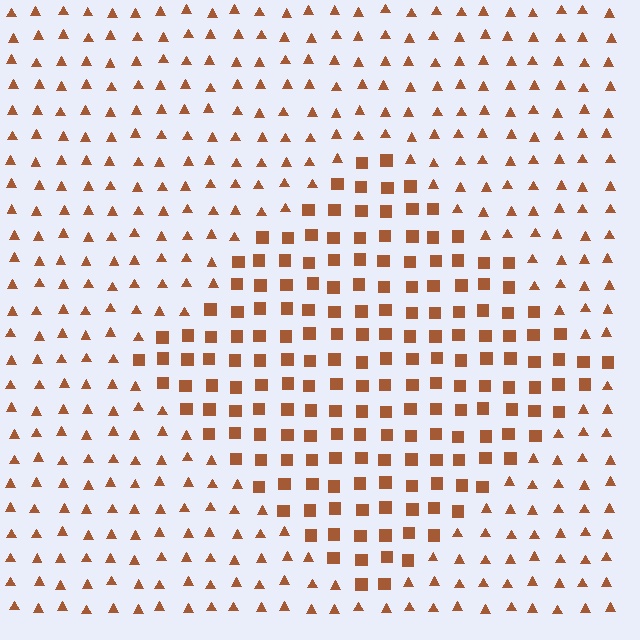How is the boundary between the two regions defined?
The boundary is defined by a change in element shape: squares inside vs. triangles outside. All elements share the same color and spacing.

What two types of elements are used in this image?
The image uses squares inside the diamond region and triangles outside it.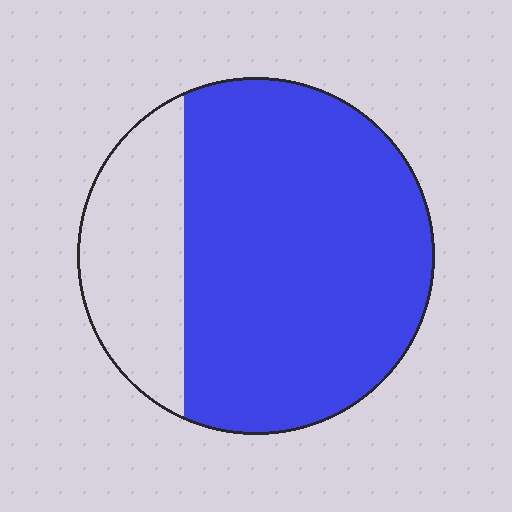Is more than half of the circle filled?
Yes.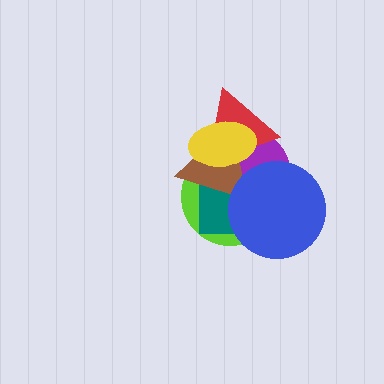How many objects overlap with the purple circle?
6 objects overlap with the purple circle.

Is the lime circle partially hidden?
Yes, it is partially covered by another shape.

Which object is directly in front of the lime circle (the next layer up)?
The purple circle is directly in front of the lime circle.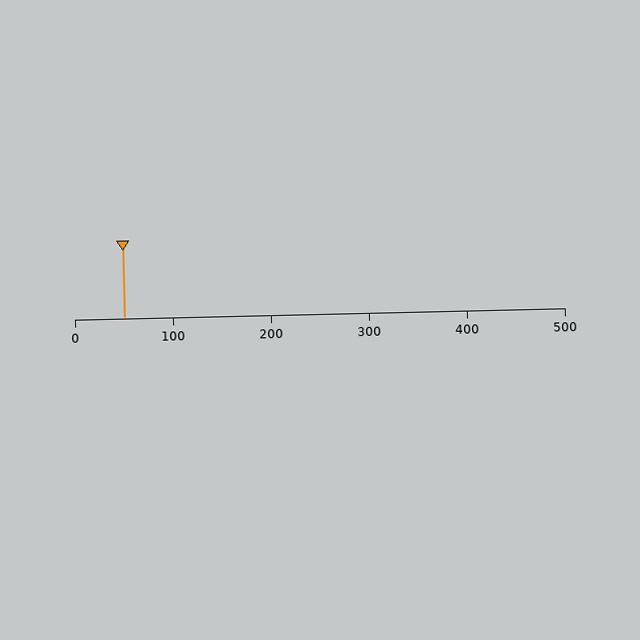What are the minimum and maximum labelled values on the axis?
The axis runs from 0 to 500.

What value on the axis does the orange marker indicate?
The marker indicates approximately 50.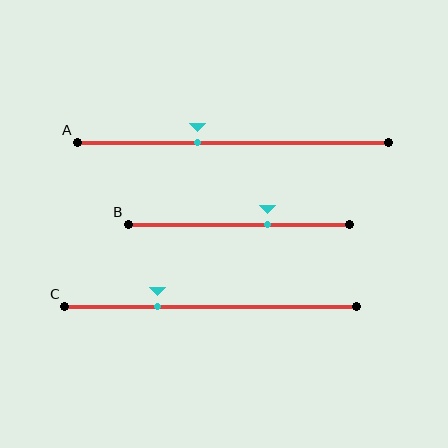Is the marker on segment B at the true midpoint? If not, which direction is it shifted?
No, the marker on segment B is shifted to the right by about 13% of the segment length.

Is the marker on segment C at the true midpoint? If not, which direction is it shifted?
No, the marker on segment C is shifted to the left by about 18% of the segment length.